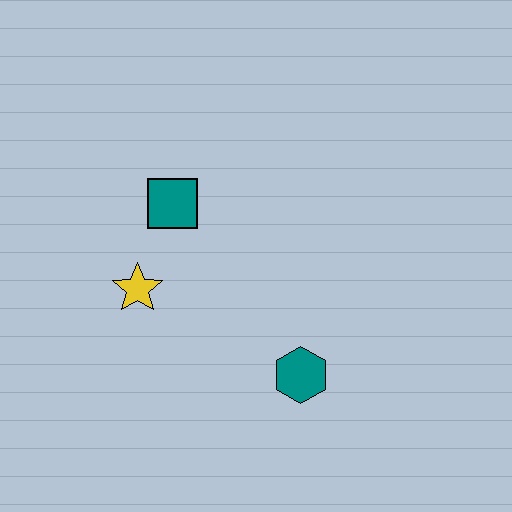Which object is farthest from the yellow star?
The teal hexagon is farthest from the yellow star.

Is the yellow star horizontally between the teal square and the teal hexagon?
No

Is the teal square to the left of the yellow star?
No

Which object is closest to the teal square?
The yellow star is closest to the teal square.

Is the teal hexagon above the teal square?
No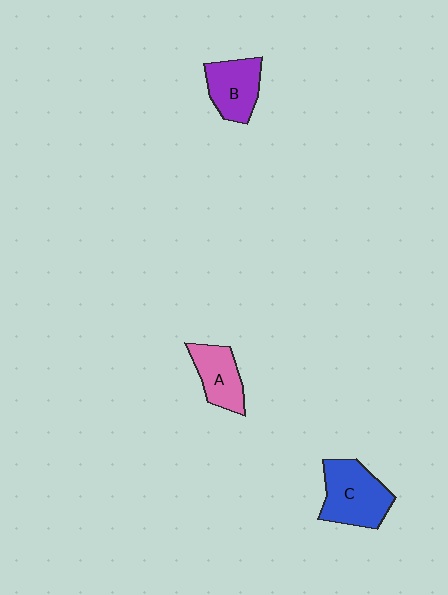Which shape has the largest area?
Shape C (blue).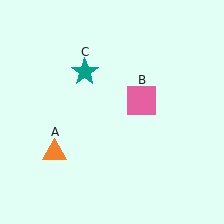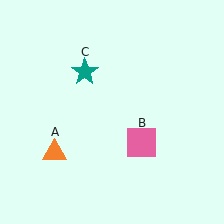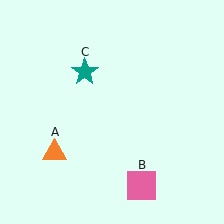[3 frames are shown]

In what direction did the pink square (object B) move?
The pink square (object B) moved down.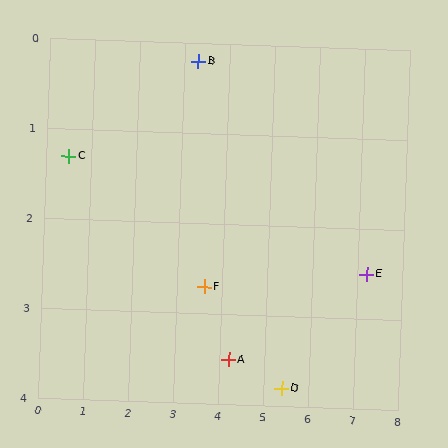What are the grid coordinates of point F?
Point F is at approximately (3.6, 2.7).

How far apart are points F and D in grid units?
Points F and D are about 2.1 grid units apart.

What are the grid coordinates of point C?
Point C is at approximately (0.5, 1.3).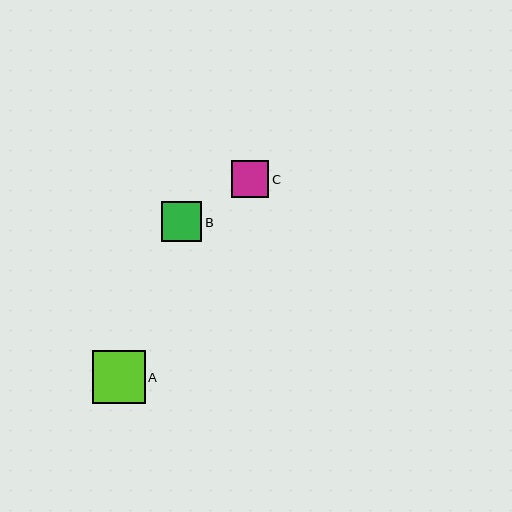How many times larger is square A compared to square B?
Square A is approximately 1.3 times the size of square B.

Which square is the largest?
Square A is the largest with a size of approximately 53 pixels.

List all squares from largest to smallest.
From largest to smallest: A, B, C.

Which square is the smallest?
Square C is the smallest with a size of approximately 37 pixels.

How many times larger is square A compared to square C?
Square A is approximately 1.4 times the size of square C.